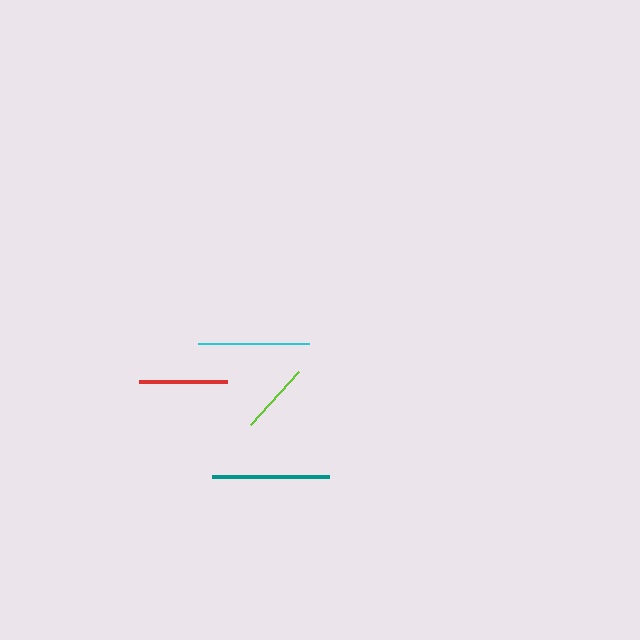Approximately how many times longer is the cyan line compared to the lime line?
The cyan line is approximately 1.6 times the length of the lime line.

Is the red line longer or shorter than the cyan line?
The cyan line is longer than the red line.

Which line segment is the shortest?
The lime line is the shortest at approximately 71 pixels.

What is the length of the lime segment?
The lime segment is approximately 71 pixels long.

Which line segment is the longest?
The teal line is the longest at approximately 117 pixels.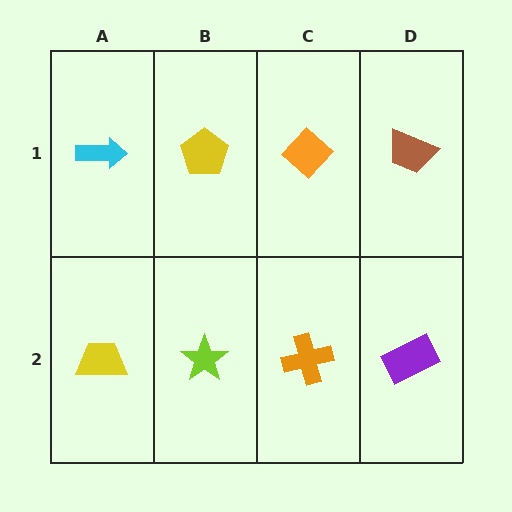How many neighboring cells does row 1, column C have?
3.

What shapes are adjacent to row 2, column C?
An orange diamond (row 1, column C), a lime star (row 2, column B), a purple rectangle (row 2, column D).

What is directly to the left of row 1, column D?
An orange diamond.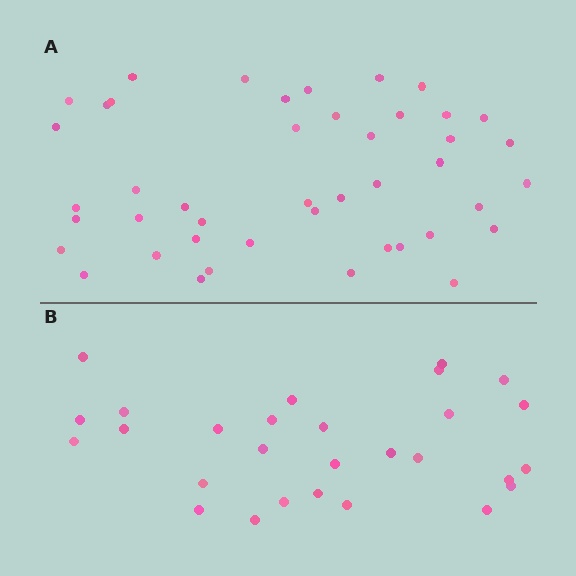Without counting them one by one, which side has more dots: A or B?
Region A (the top region) has more dots.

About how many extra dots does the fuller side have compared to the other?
Region A has approximately 15 more dots than region B.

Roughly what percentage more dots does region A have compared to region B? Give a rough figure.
About 55% more.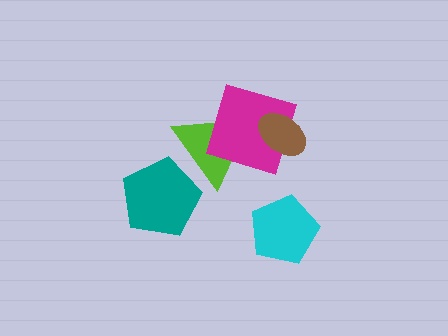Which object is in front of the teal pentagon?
The lime triangle is in front of the teal pentagon.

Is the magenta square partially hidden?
Yes, it is partially covered by another shape.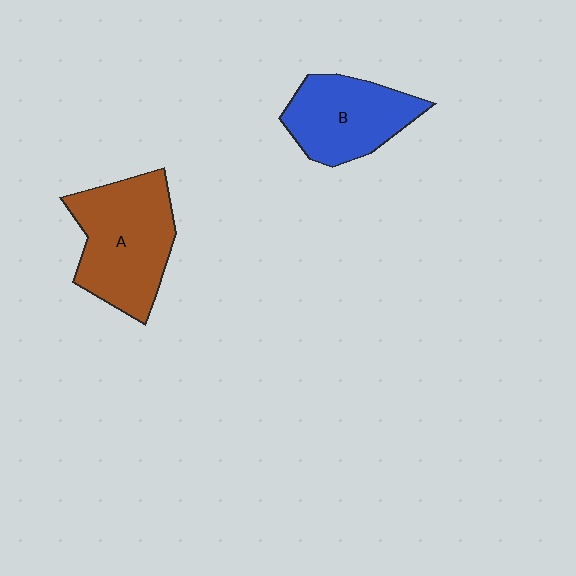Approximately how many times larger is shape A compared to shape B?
Approximately 1.3 times.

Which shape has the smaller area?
Shape B (blue).